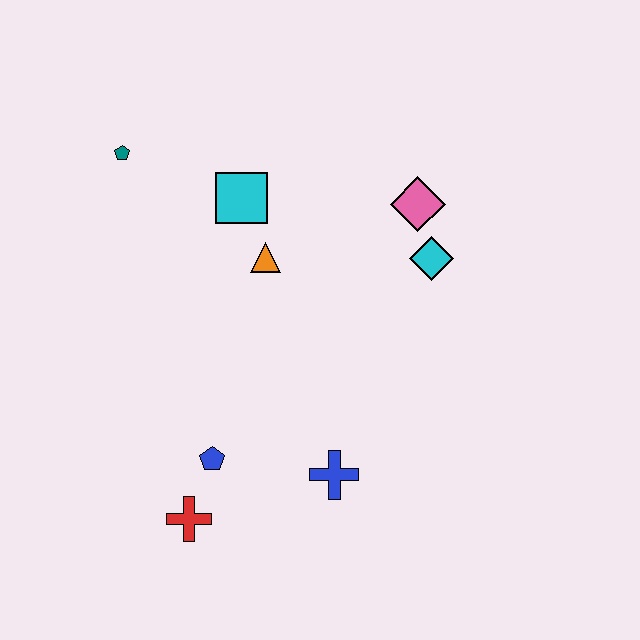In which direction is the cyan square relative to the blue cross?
The cyan square is above the blue cross.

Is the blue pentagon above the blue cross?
Yes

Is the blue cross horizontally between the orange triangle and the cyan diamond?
Yes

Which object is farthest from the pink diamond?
The red cross is farthest from the pink diamond.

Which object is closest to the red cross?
The blue pentagon is closest to the red cross.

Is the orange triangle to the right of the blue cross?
No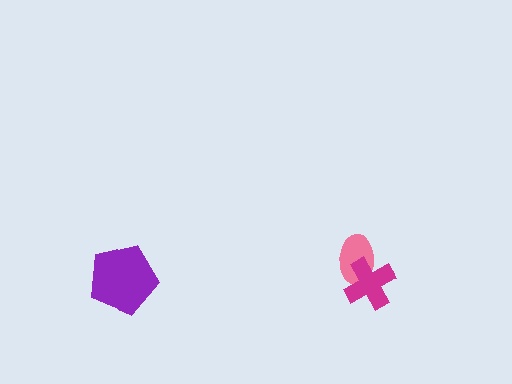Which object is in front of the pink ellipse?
The magenta cross is in front of the pink ellipse.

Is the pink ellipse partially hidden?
Yes, it is partially covered by another shape.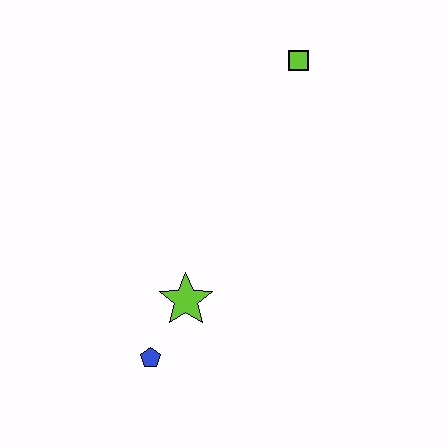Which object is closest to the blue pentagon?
The lime star is closest to the blue pentagon.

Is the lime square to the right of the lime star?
Yes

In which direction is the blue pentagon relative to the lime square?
The blue pentagon is below the lime square.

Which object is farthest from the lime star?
The lime square is farthest from the lime star.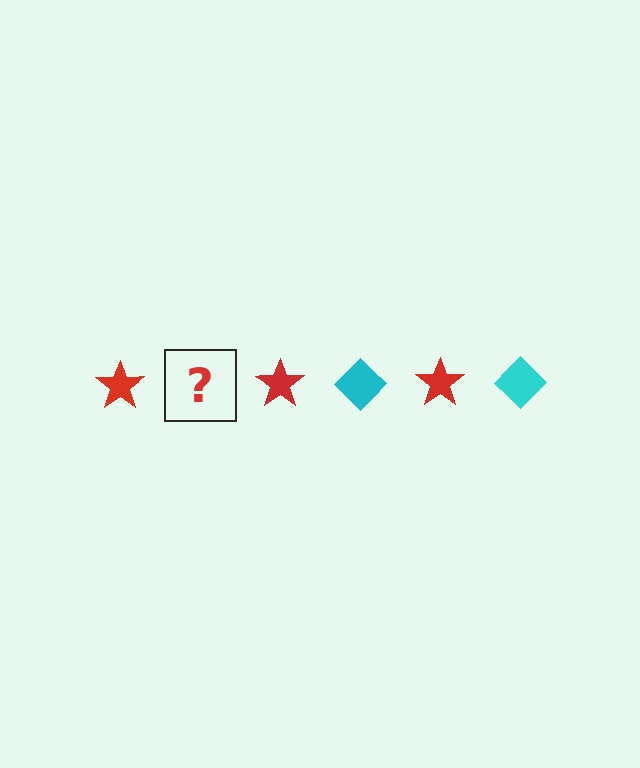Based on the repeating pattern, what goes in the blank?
The blank should be a cyan diamond.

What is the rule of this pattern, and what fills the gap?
The rule is that the pattern alternates between red star and cyan diamond. The gap should be filled with a cyan diamond.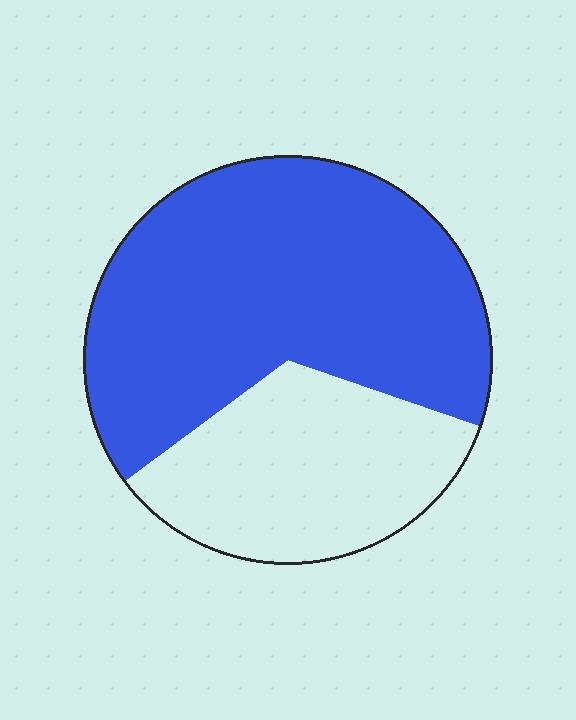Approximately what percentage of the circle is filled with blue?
Approximately 65%.